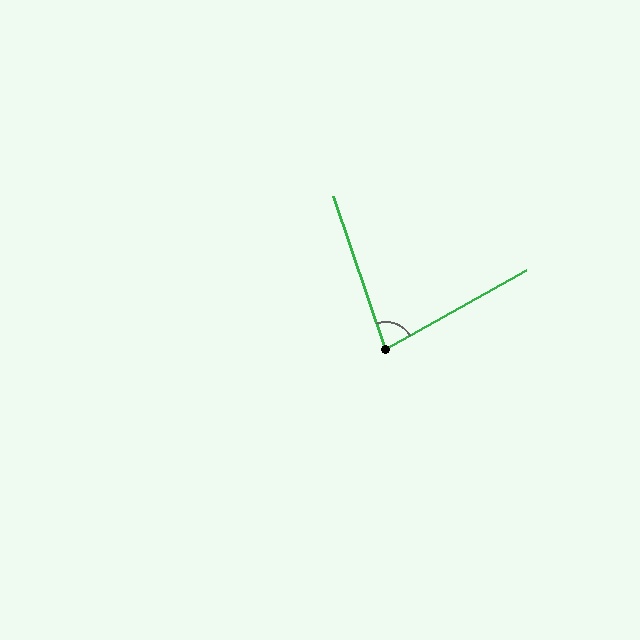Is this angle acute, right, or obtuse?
It is acute.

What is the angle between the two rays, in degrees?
Approximately 79 degrees.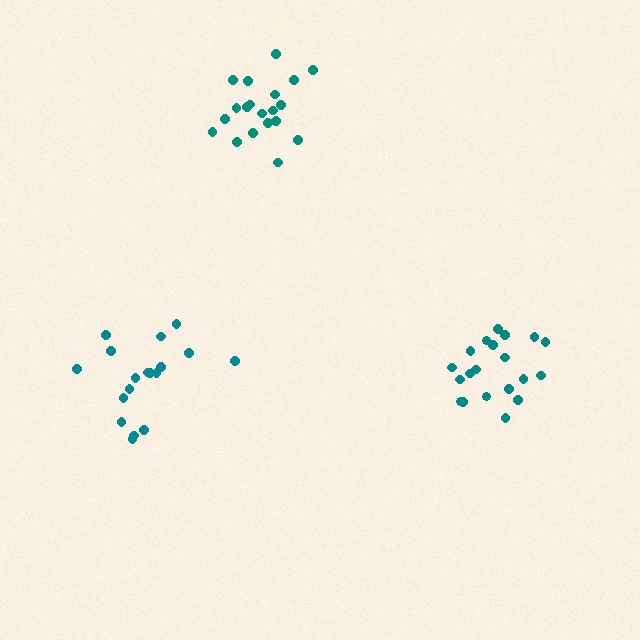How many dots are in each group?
Group 1: 20 dots, Group 2: 20 dots, Group 3: 18 dots (58 total).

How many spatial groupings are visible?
There are 3 spatial groupings.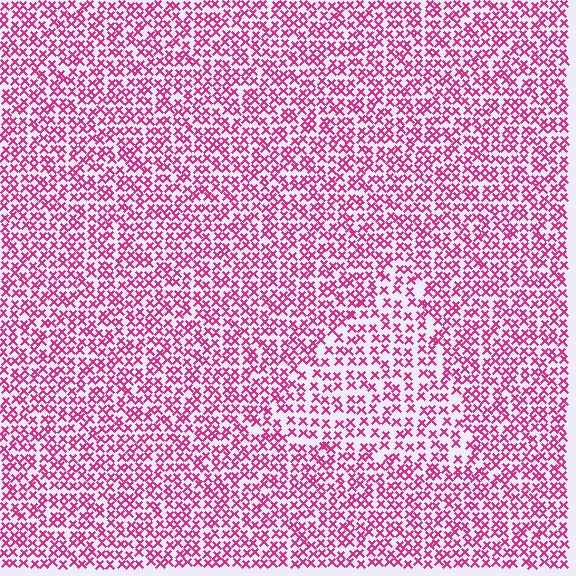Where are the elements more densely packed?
The elements are more densely packed outside the triangle boundary.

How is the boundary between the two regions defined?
The boundary is defined by a change in element density (approximately 1.5x ratio). All elements are the same color, size, and shape.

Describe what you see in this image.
The image contains small magenta elements arranged at two different densities. A triangle-shaped region is visible where the elements are less densely packed than the surrounding area.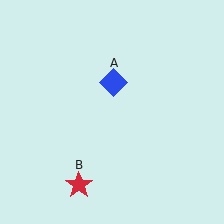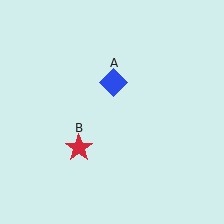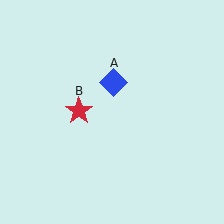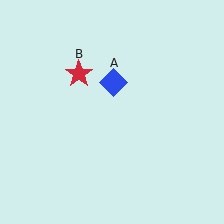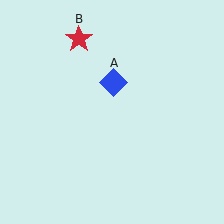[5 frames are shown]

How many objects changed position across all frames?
1 object changed position: red star (object B).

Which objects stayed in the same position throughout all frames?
Blue diamond (object A) remained stationary.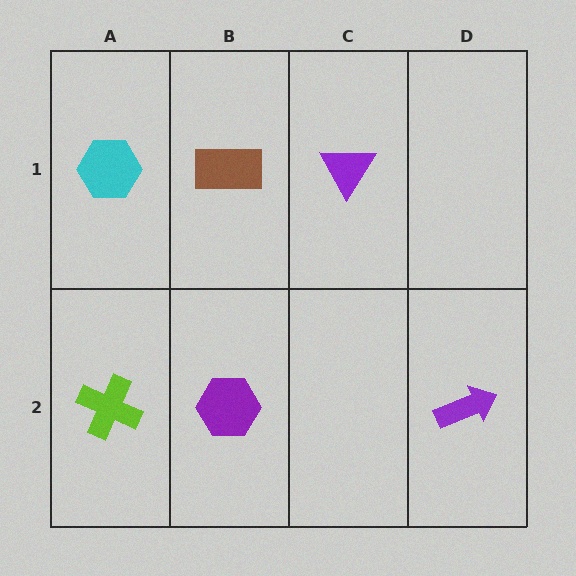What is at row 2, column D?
A purple arrow.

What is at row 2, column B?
A purple hexagon.